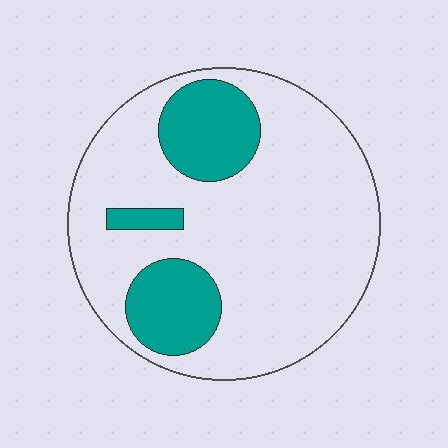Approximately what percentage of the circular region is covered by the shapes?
Approximately 25%.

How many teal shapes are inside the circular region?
3.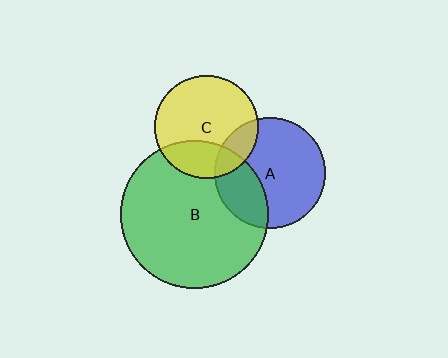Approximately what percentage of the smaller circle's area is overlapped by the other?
Approximately 30%.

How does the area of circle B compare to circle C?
Approximately 2.1 times.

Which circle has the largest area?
Circle B (green).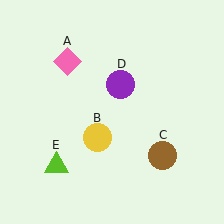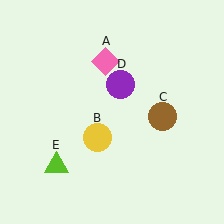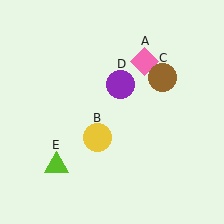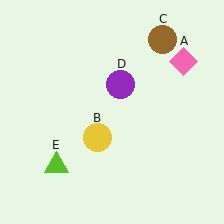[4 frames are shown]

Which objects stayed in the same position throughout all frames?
Yellow circle (object B) and purple circle (object D) and lime triangle (object E) remained stationary.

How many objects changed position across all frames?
2 objects changed position: pink diamond (object A), brown circle (object C).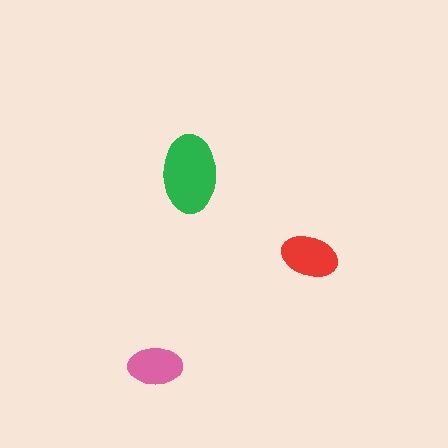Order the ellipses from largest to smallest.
the green one, the red one, the pink one.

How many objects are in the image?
There are 3 objects in the image.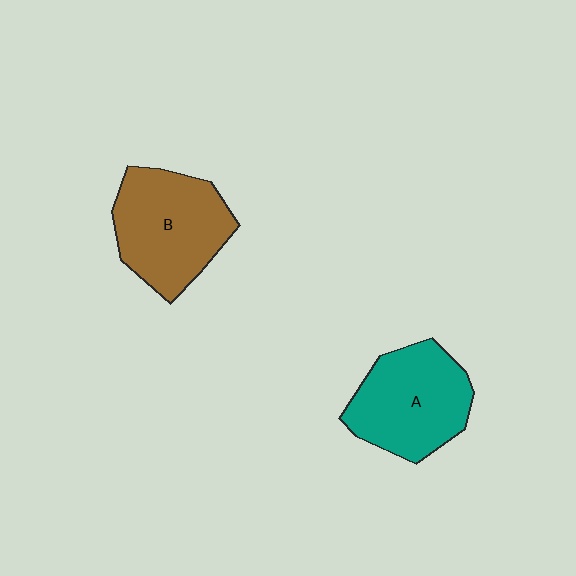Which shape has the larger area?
Shape B (brown).